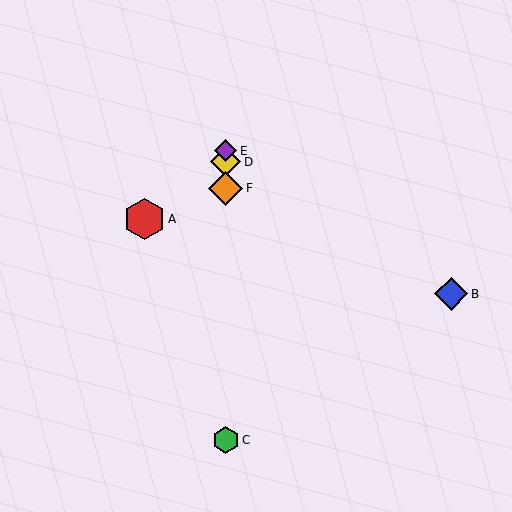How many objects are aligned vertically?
4 objects (C, D, E, F) are aligned vertically.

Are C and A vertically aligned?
No, C is at x≈226 and A is at x≈144.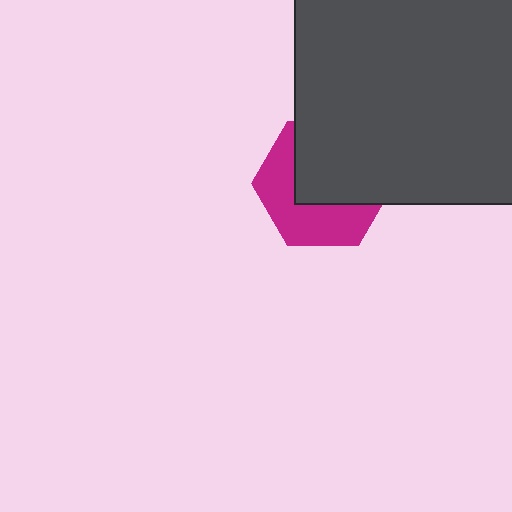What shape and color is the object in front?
The object in front is a dark gray rectangle.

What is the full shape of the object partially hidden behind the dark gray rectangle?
The partially hidden object is a magenta hexagon.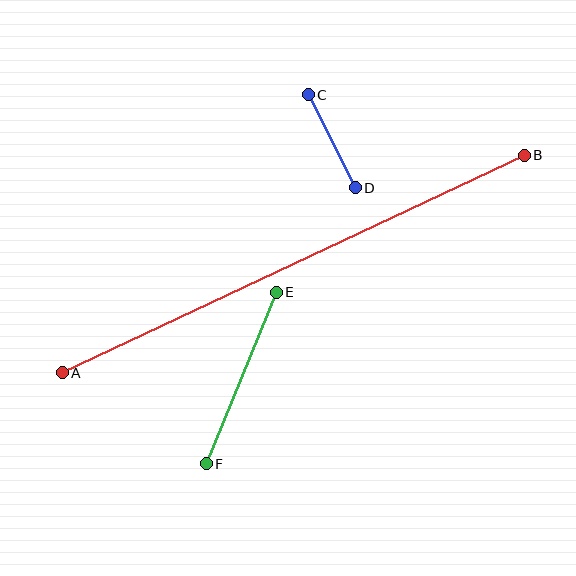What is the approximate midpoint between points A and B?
The midpoint is at approximately (293, 264) pixels.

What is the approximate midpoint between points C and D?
The midpoint is at approximately (332, 141) pixels.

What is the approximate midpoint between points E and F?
The midpoint is at approximately (241, 378) pixels.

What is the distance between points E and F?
The distance is approximately 185 pixels.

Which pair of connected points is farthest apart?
Points A and B are farthest apart.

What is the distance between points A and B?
The distance is approximately 510 pixels.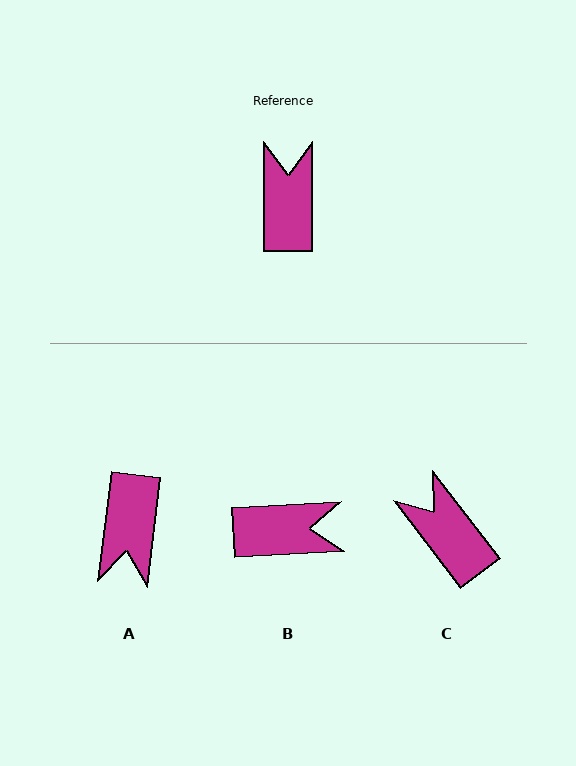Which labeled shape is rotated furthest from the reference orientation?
A, about 173 degrees away.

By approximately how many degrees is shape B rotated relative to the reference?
Approximately 87 degrees clockwise.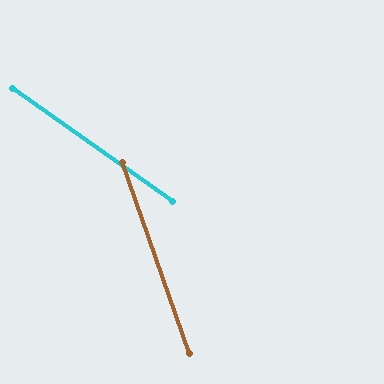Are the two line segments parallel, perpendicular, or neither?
Neither parallel nor perpendicular — they differ by about 35°.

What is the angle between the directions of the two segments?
Approximately 35 degrees.